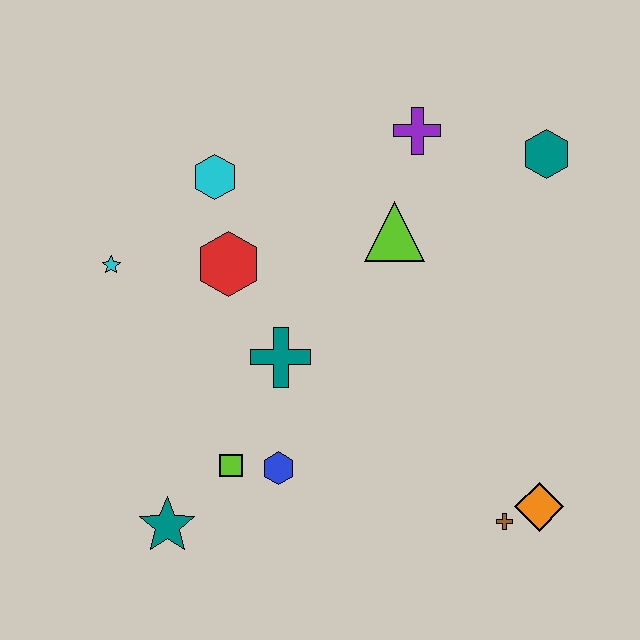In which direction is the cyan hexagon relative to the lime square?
The cyan hexagon is above the lime square.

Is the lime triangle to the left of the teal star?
No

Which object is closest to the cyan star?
The red hexagon is closest to the cyan star.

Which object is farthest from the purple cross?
The teal star is farthest from the purple cross.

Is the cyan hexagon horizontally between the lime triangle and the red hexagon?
No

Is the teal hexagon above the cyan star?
Yes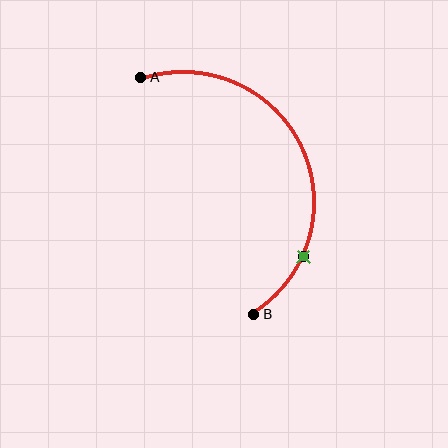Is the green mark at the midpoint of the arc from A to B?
No. The green mark lies on the arc but is closer to endpoint B. The arc midpoint would be at the point on the curve equidistant along the arc from both A and B.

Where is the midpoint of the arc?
The arc midpoint is the point on the curve farthest from the straight line joining A and B. It sits to the right of that line.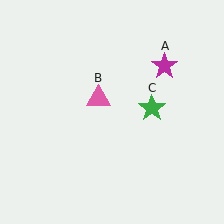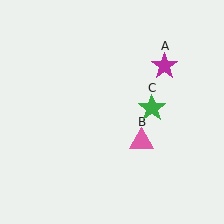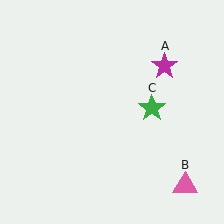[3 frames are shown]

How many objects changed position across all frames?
1 object changed position: pink triangle (object B).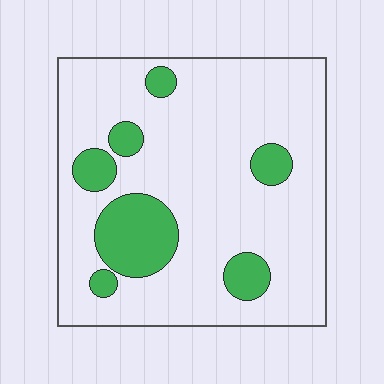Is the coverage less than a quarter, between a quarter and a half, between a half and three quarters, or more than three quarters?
Less than a quarter.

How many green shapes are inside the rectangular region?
7.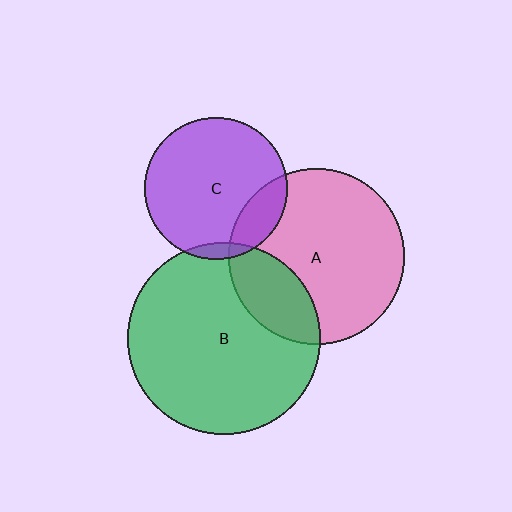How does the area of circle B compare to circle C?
Approximately 1.8 times.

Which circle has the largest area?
Circle B (green).